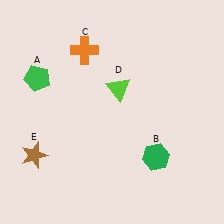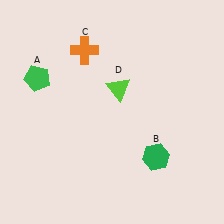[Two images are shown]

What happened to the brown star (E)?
The brown star (E) was removed in Image 2. It was in the bottom-left area of Image 1.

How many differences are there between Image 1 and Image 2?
There is 1 difference between the two images.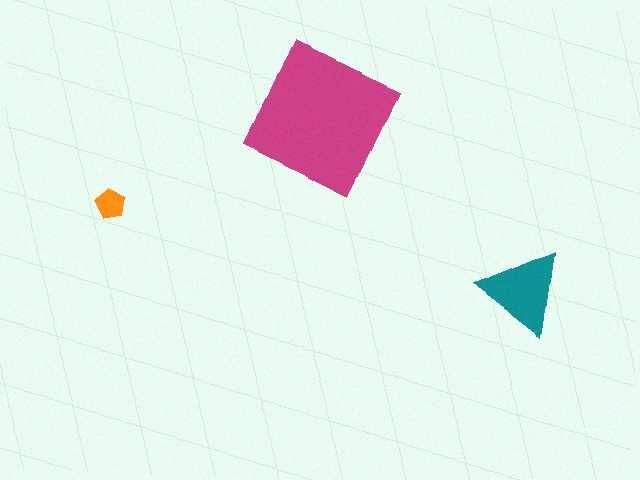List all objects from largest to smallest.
The magenta square, the teal triangle, the orange pentagon.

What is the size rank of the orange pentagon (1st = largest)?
3rd.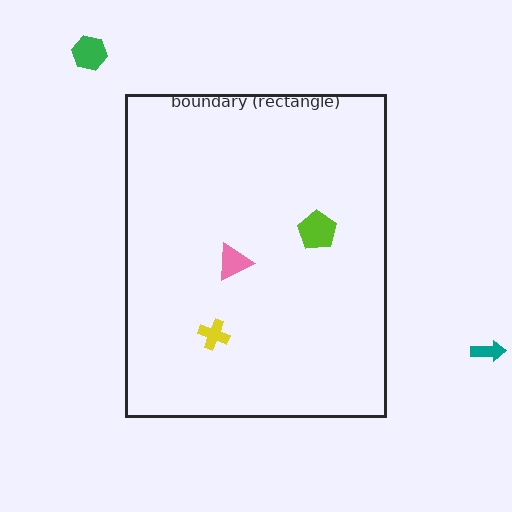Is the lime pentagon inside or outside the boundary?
Inside.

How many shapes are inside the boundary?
3 inside, 2 outside.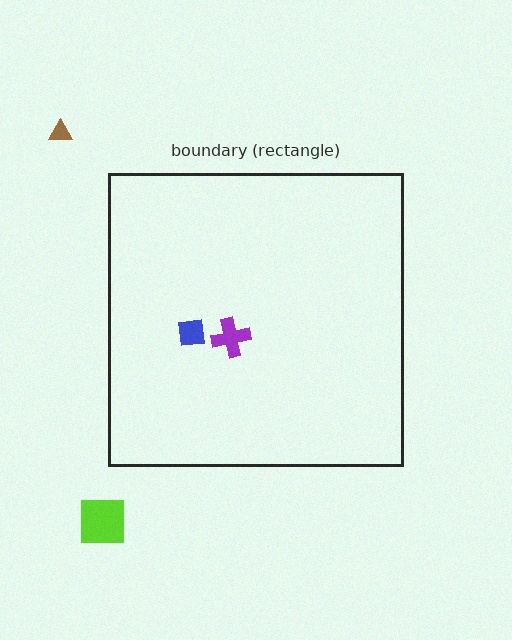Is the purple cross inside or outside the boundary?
Inside.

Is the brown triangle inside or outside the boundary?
Outside.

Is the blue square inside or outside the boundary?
Inside.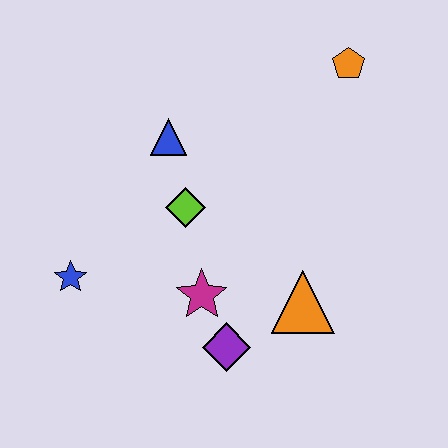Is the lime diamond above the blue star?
Yes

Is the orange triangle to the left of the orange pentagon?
Yes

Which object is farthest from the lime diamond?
The orange pentagon is farthest from the lime diamond.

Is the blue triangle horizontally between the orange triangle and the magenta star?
No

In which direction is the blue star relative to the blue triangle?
The blue star is below the blue triangle.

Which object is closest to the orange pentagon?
The blue triangle is closest to the orange pentagon.